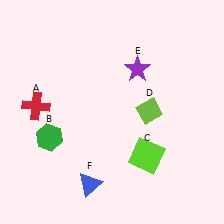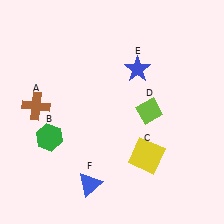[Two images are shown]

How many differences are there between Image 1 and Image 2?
There are 3 differences between the two images.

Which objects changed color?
A changed from red to brown. C changed from lime to yellow. E changed from purple to blue.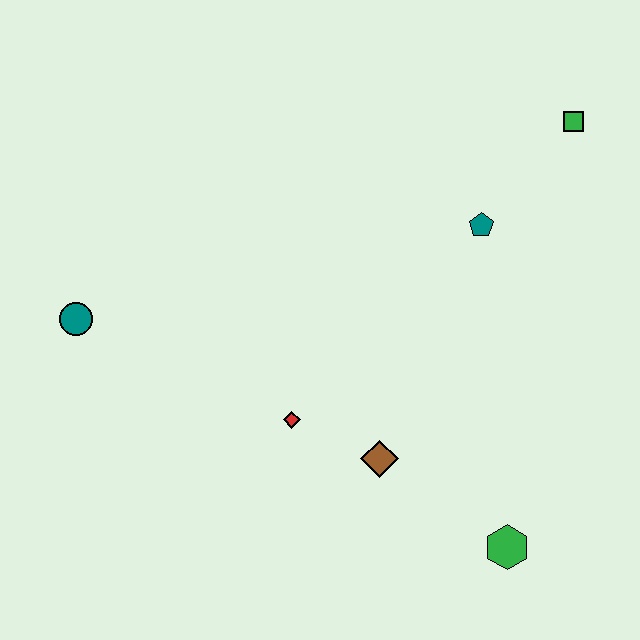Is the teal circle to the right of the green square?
No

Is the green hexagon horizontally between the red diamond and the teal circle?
No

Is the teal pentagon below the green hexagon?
No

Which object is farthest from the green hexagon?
The teal circle is farthest from the green hexagon.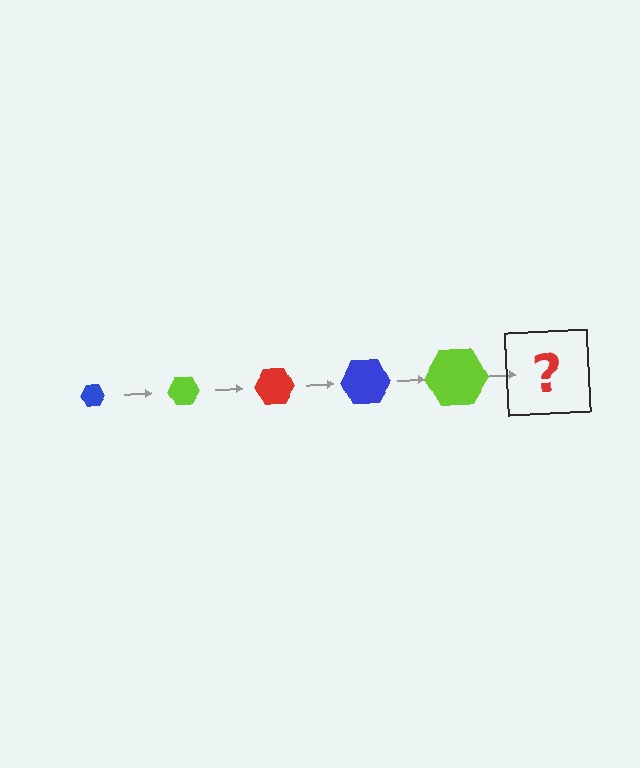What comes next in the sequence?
The next element should be a red hexagon, larger than the previous one.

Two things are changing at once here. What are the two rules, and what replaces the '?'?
The two rules are that the hexagon grows larger each step and the color cycles through blue, lime, and red. The '?' should be a red hexagon, larger than the previous one.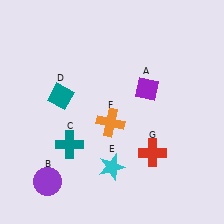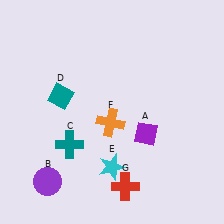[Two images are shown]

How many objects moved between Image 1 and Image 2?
2 objects moved between the two images.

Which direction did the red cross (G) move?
The red cross (G) moved down.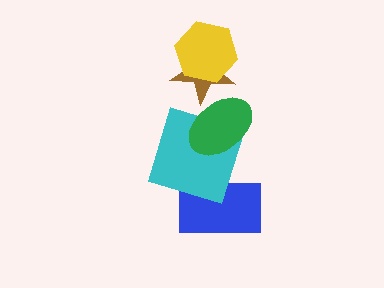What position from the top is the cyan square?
The cyan square is 4th from the top.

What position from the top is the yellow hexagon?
The yellow hexagon is 1st from the top.